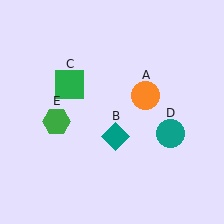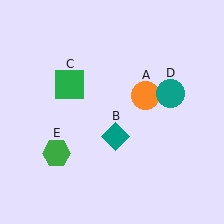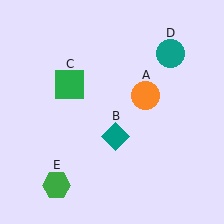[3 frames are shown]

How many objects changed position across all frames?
2 objects changed position: teal circle (object D), green hexagon (object E).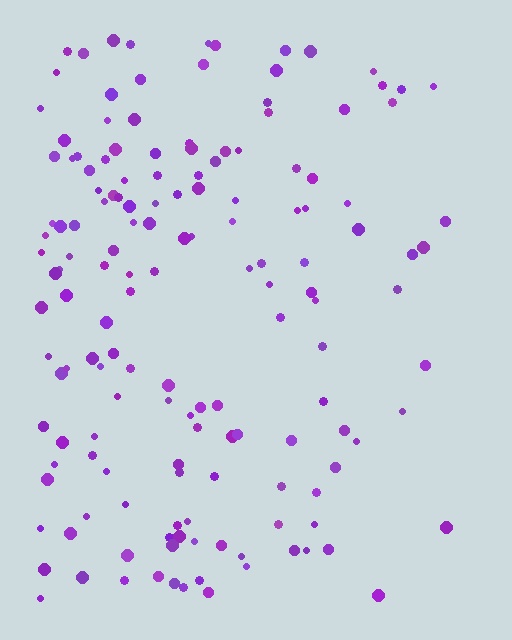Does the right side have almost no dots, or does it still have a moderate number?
Still a moderate number, just noticeably fewer than the left.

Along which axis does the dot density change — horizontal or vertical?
Horizontal.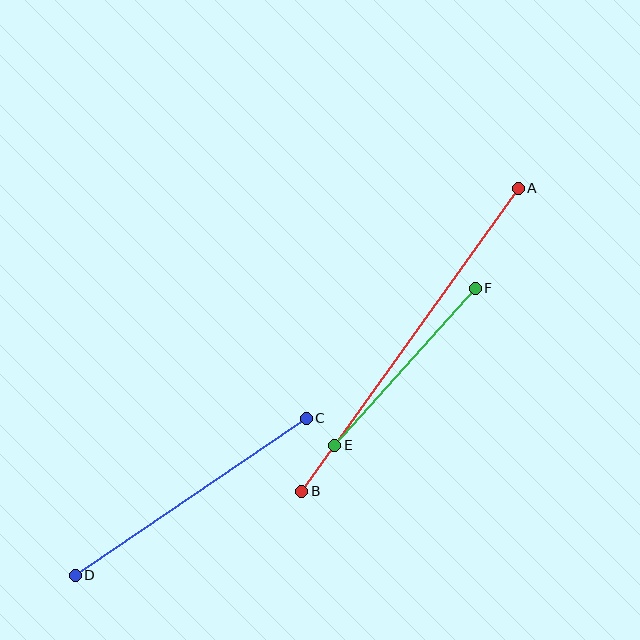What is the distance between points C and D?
The distance is approximately 279 pixels.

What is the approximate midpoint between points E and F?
The midpoint is at approximately (405, 367) pixels.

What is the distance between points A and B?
The distance is approximately 372 pixels.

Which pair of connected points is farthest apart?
Points A and B are farthest apart.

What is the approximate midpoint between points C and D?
The midpoint is at approximately (191, 497) pixels.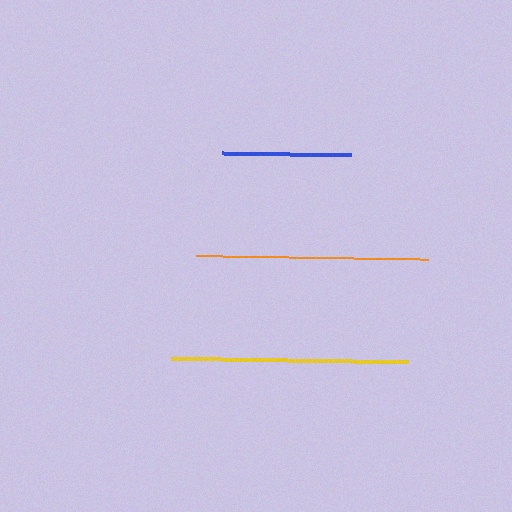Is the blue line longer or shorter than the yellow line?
The yellow line is longer than the blue line.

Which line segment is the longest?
The yellow line is the longest at approximately 238 pixels.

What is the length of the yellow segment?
The yellow segment is approximately 238 pixels long.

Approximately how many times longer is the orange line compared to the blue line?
The orange line is approximately 1.8 times the length of the blue line.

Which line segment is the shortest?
The blue line is the shortest at approximately 128 pixels.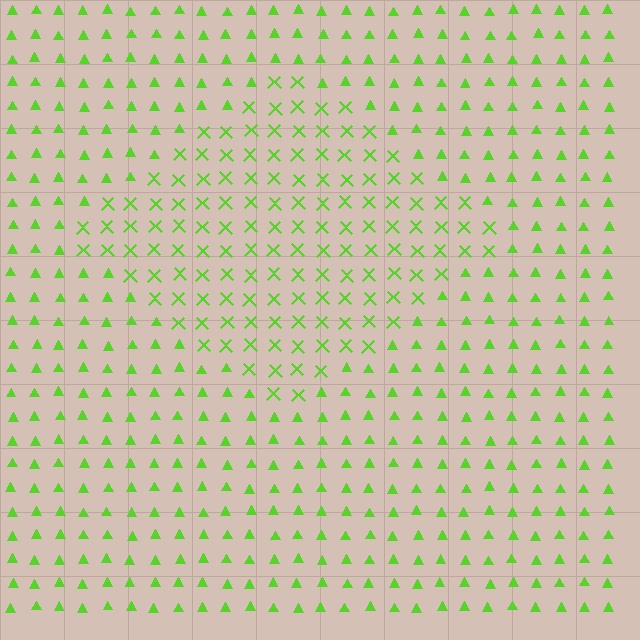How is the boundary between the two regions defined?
The boundary is defined by a change in element shape: X marks inside vs. triangles outside. All elements share the same color and spacing.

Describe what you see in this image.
The image is filled with small lime elements arranged in a uniform grid. A diamond-shaped region contains X marks, while the surrounding area contains triangles. The boundary is defined purely by the change in element shape.